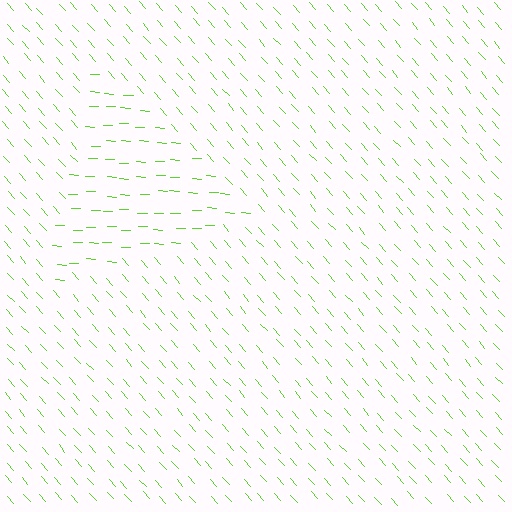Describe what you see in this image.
The image is filled with small lime line segments. A triangle region in the image has lines oriented differently from the surrounding lines, creating a visible texture boundary.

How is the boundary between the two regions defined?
The boundary is defined purely by a change in line orientation (approximately 45 degrees difference). All lines are the same color and thickness.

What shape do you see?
I see a triangle.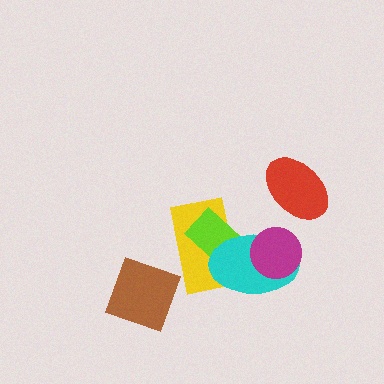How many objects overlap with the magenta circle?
1 object overlaps with the magenta circle.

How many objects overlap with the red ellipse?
0 objects overlap with the red ellipse.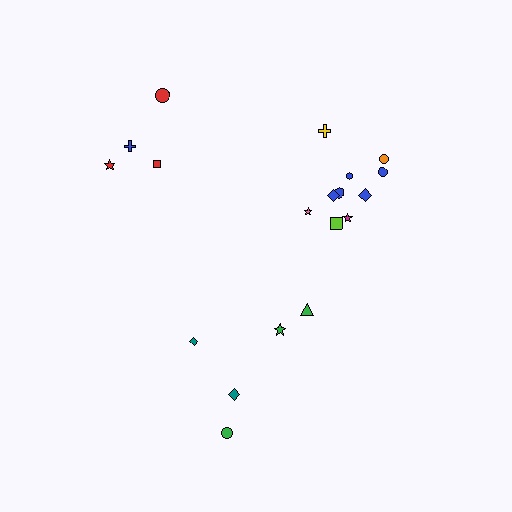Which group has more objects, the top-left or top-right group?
The top-right group.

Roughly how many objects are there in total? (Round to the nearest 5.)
Roughly 20 objects in total.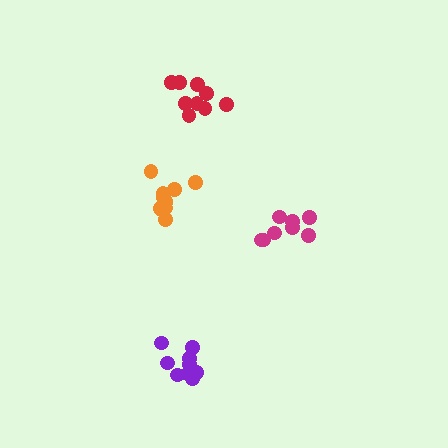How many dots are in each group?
Group 1: 8 dots, Group 2: 9 dots, Group 3: 11 dots, Group 4: 9 dots (37 total).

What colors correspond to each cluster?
The clusters are colored: magenta, red, orange, purple.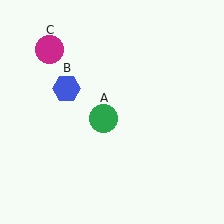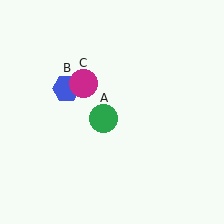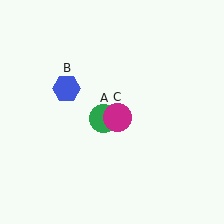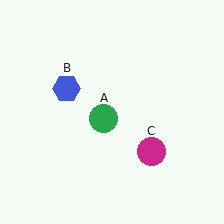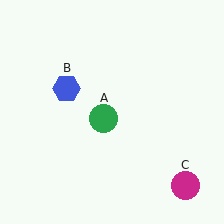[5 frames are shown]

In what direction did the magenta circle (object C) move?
The magenta circle (object C) moved down and to the right.